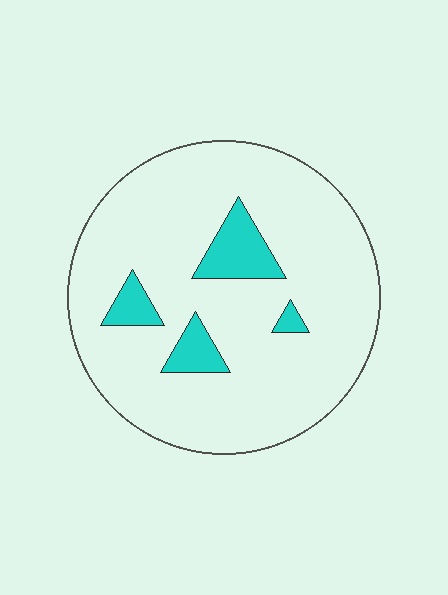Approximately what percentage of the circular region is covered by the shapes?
Approximately 10%.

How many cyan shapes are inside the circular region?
4.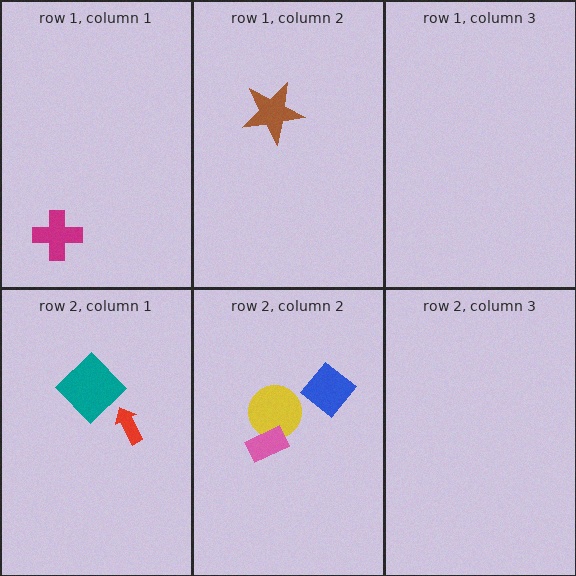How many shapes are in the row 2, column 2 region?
3.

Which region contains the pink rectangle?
The row 2, column 2 region.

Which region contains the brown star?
The row 1, column 2 region.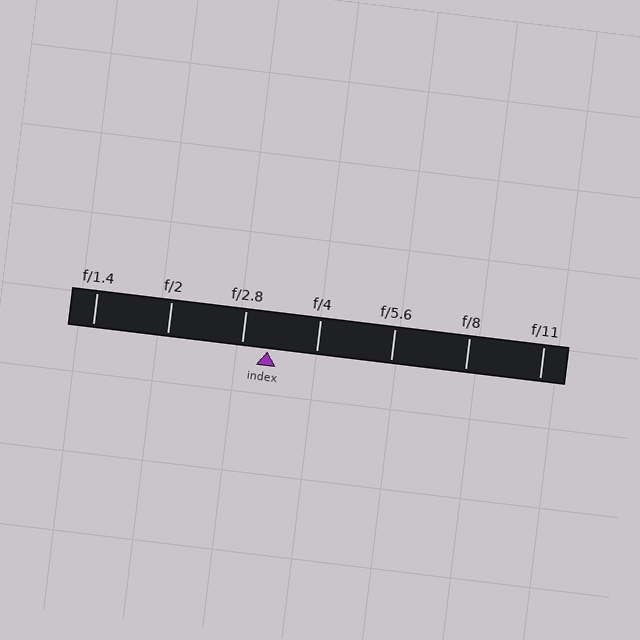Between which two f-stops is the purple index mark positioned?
The index mark is between f/2.8 and f/4.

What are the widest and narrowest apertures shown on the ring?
The widest aperture shown is f/1.4 and the narrowest is f/11.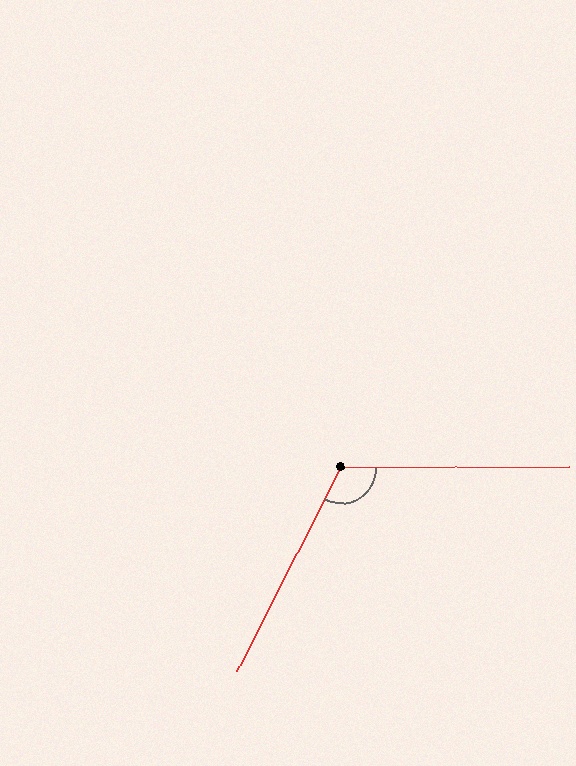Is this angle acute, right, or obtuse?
It is obtuse.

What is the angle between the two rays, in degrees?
Approximately 117 degrees.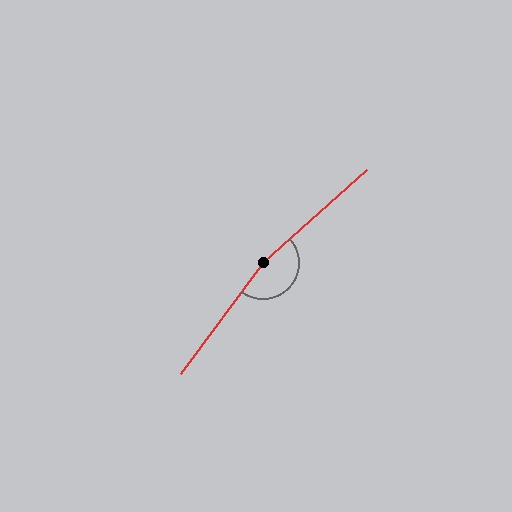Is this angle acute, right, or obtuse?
It is obtuse.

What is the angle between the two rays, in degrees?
Approximately 168 degrees.